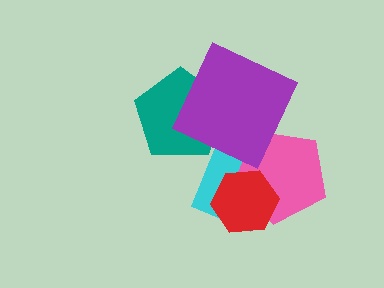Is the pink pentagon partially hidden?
Yes, it is partially covered by another shape.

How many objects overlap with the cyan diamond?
2 objects overlap with the cyan diamond.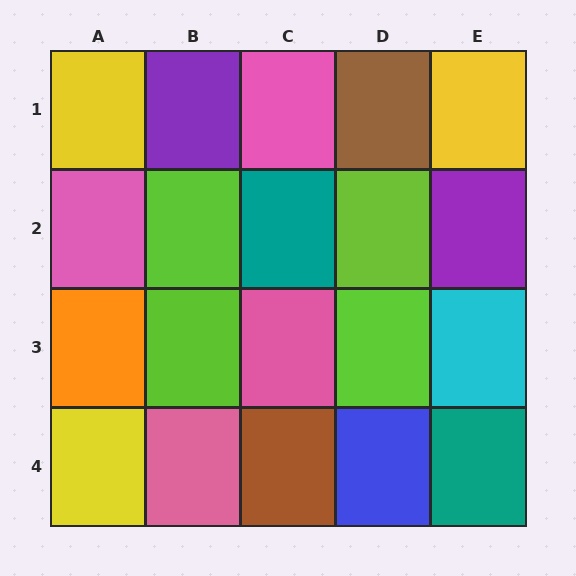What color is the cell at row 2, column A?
Pink.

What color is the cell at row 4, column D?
Blue.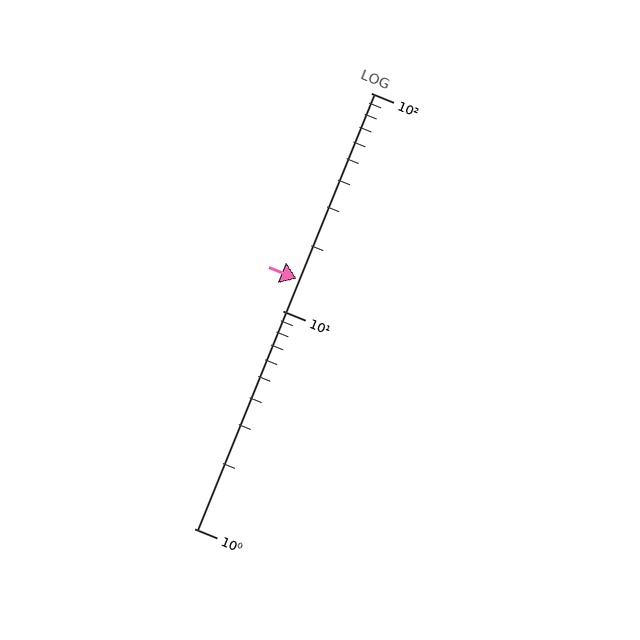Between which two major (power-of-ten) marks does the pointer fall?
The pointer is between 10 and 100.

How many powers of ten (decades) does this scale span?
The scale spans 2 decades, from 1 to 100.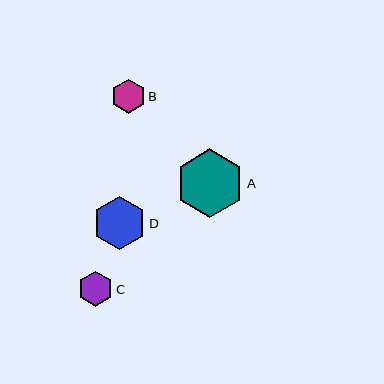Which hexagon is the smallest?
Hexagon B is the smallest with a size of approximately 34 pixels.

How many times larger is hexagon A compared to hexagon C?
Hexagon A is approximately 2.0 times the size of hexagon C.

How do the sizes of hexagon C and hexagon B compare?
Hexagon C and hexagon B are approximately the same size.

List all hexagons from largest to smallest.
From largest to smallest: A, D, C, B.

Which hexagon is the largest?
Hexagon A is the largest with a size of approximately 69 pixels.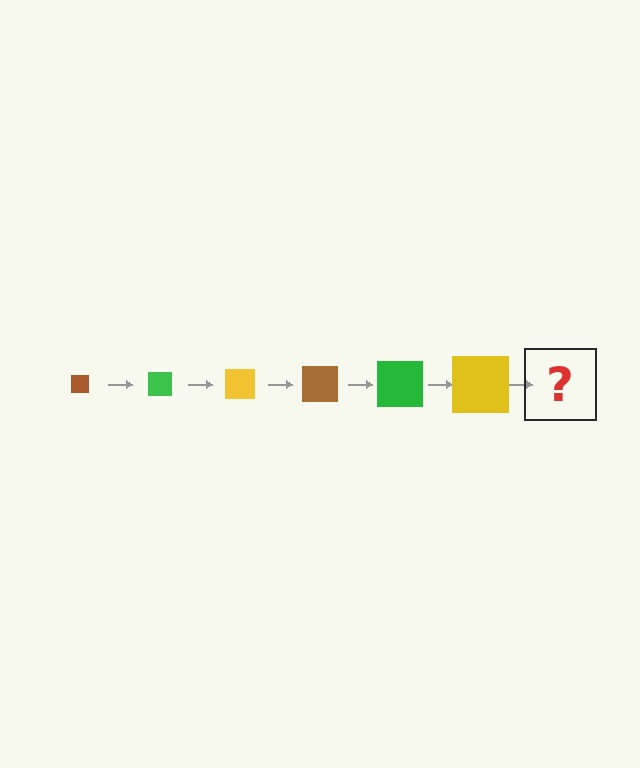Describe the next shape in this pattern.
It should be a brown square, larger than the previous one.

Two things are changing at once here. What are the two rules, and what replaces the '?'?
The two rules are that the square grows larger each step and the color cycles through brown, green, and yellow. The '?' should be a brown square, larger than the previous one.